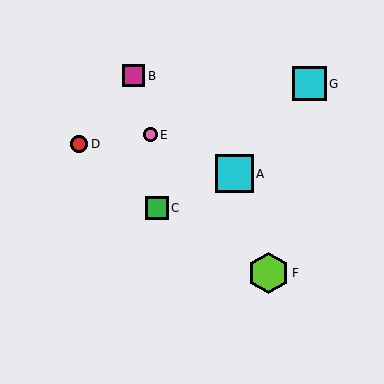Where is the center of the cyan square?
The center of the cyan square is at (234, 174).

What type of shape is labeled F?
Shape F is a lime hexagon.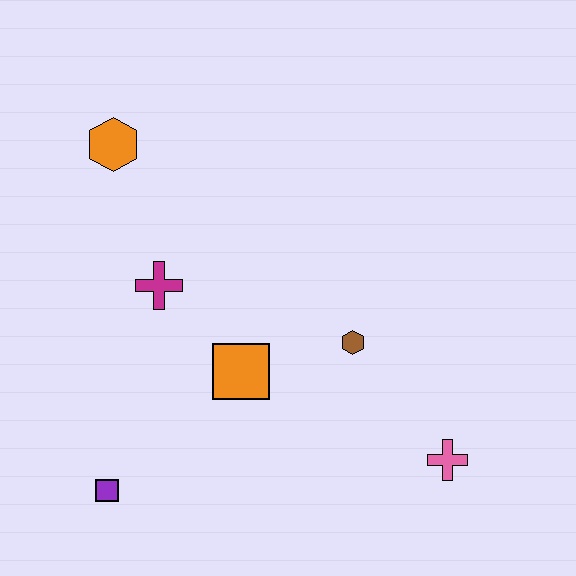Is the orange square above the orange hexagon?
No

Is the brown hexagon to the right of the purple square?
Yes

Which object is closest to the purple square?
The orange square is closest to the purple square.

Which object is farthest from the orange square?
The orange hexagon is farthest from the orange square.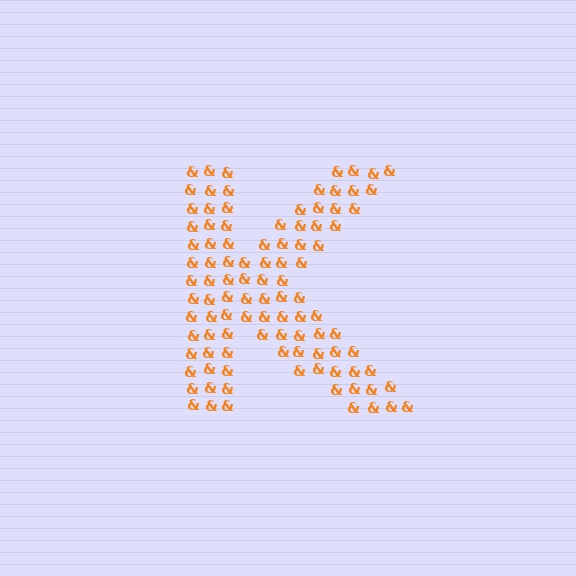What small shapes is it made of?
It is made of small ampersands.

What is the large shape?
The large shape is the letter K.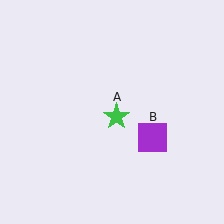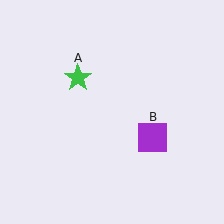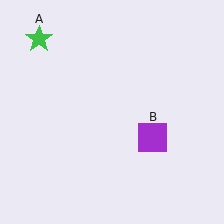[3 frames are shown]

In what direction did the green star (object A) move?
The green star (object A) moved up and to the left.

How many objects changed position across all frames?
1 object changed position: green star (object A).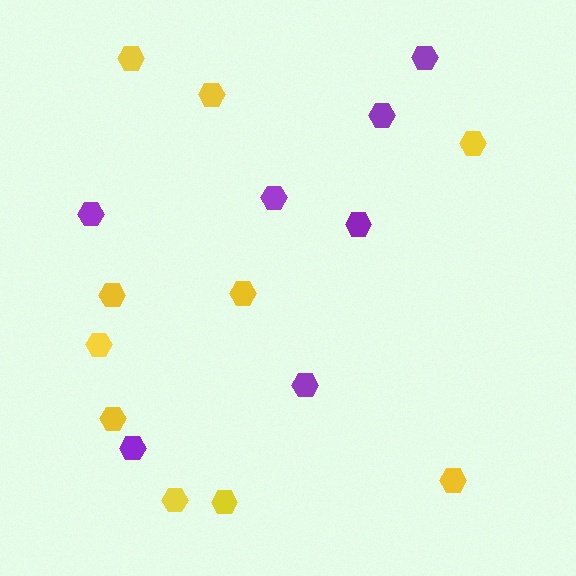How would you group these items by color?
There are 2 groups: one group of purple hexagons (7) and one group of yellow hexagons (10).